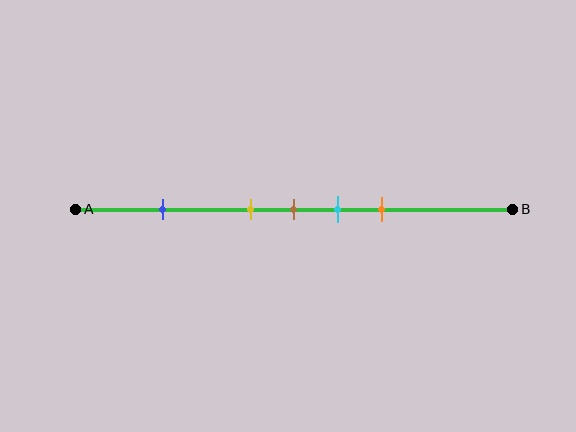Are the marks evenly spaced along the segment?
No, the marks are not evenly spaced.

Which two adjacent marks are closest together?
The yellow and brown marks are the closest adjacent pair.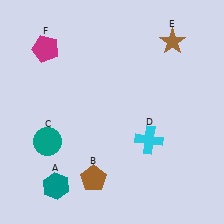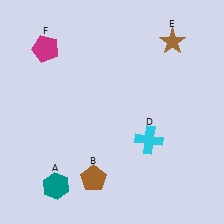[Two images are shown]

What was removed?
The teal circle (C) was removed in Image 2.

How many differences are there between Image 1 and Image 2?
There is 1 difference between the two images.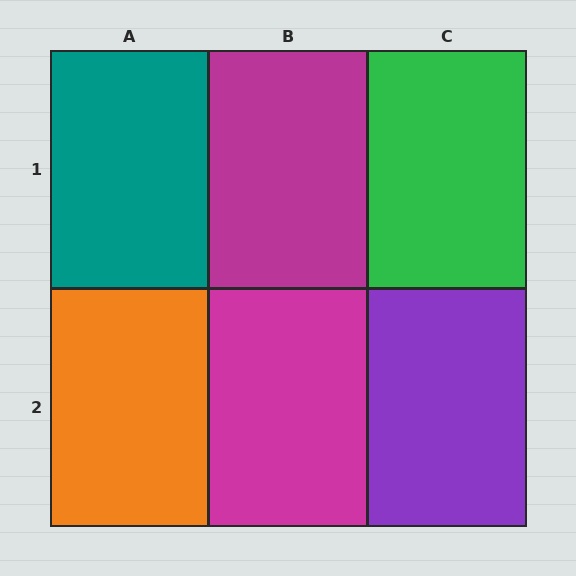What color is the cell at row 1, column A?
Teal.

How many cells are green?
1 cell is green.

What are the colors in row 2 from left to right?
Orange, magenta, purple.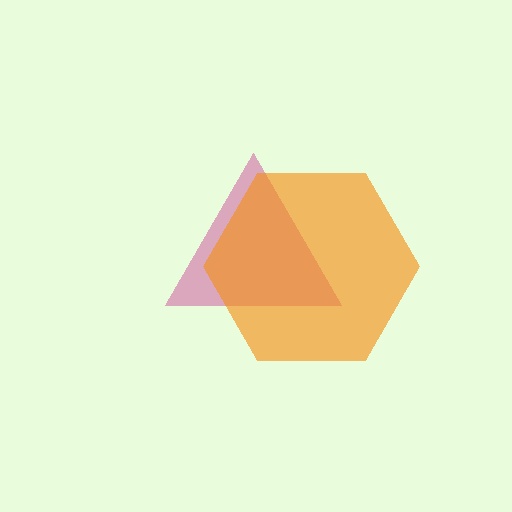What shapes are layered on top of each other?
The layered shapes are: a magenta triangle, an orange hexagon.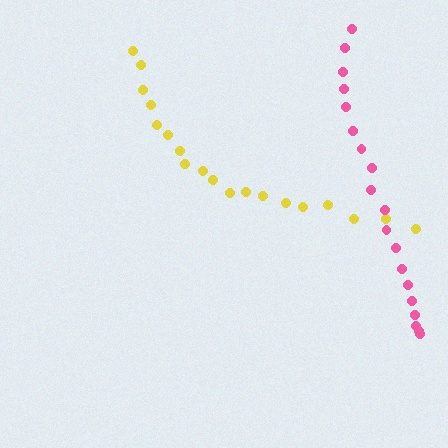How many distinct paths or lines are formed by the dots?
There are 2 distinct paths.